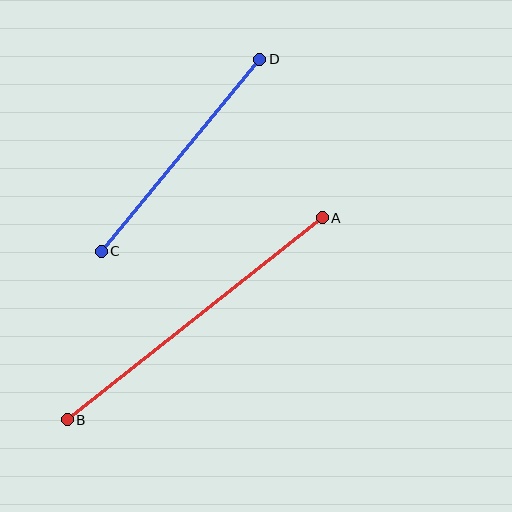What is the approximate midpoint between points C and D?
The midpoint is at approximately (181, 155) pixels.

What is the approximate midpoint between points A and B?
The midpoint is at approximately (195, 319) pixels.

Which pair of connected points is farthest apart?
Points A and B are farthest apart.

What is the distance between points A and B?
The distance is approximately 326 pixels.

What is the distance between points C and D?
The distance is approximately 249 pixels.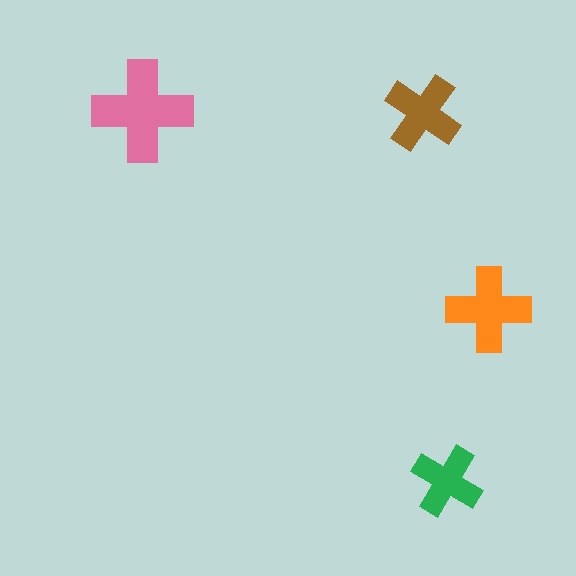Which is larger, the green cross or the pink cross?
The pink one.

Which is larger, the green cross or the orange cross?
The orange one.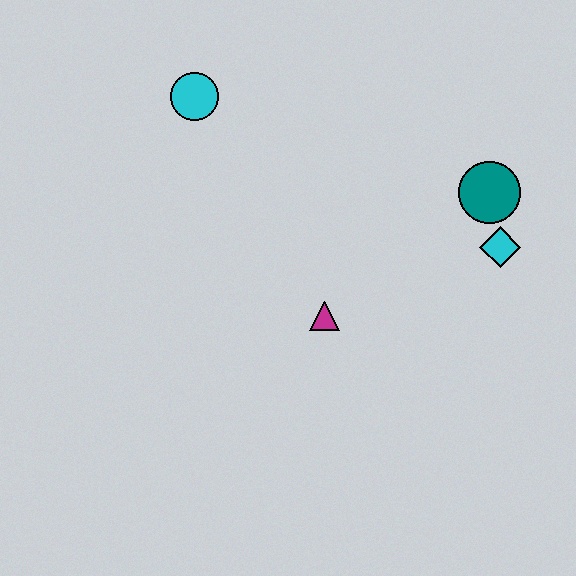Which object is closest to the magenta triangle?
The cyan diamond is closest to the magenta triangle.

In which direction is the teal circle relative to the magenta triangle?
The teal circle is to the right of the magenta triangle.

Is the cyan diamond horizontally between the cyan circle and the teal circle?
No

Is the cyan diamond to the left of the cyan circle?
No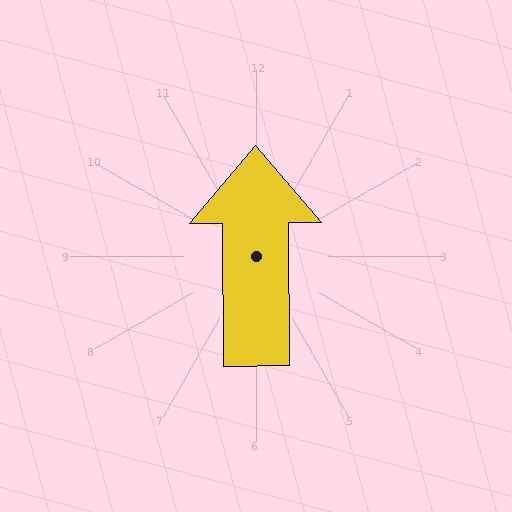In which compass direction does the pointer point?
North.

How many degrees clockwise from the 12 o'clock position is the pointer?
Approximately 360 degrees.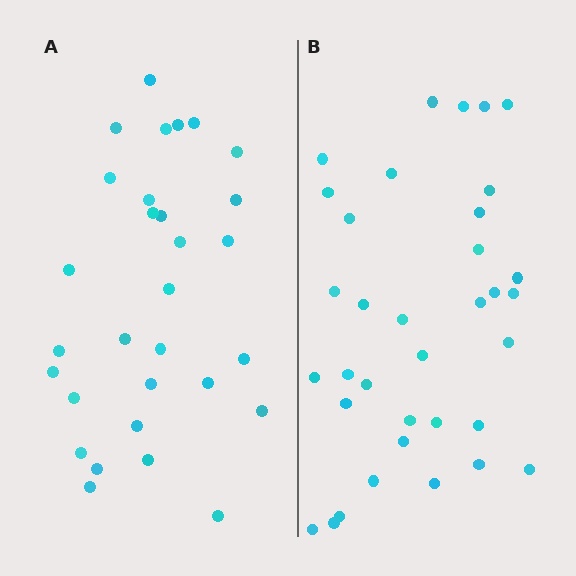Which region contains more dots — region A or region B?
Region B (the right region) has more dots.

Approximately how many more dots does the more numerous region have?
Region B has about 5 more dots than region A.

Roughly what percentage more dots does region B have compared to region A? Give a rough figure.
About 15% more.